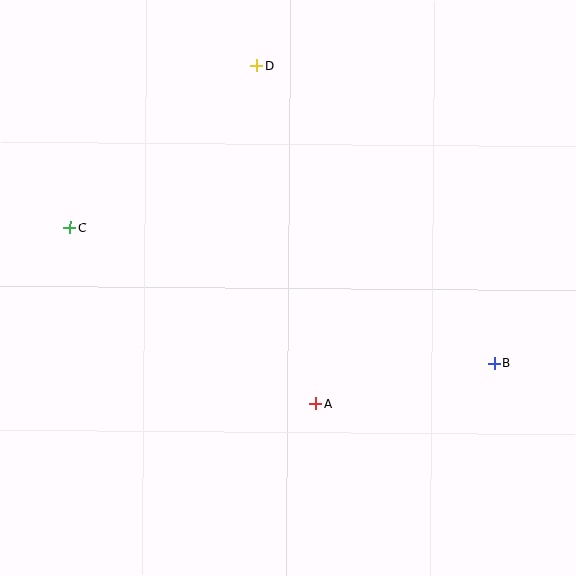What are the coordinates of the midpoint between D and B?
The midpoint between D and B is at (376, 214).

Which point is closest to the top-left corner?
Point C is closest to the top-left corner.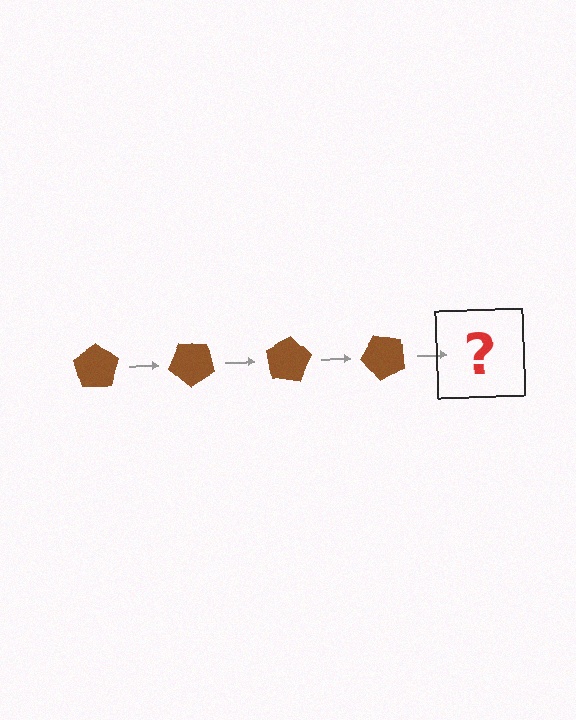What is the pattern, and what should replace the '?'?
The pattern is that the pentagon rotates 40 degrees each step. The '?' should be a brown pentagon rotated 160 degrees.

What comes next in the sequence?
The next element should be a brown pentagon rotated 160 degrees.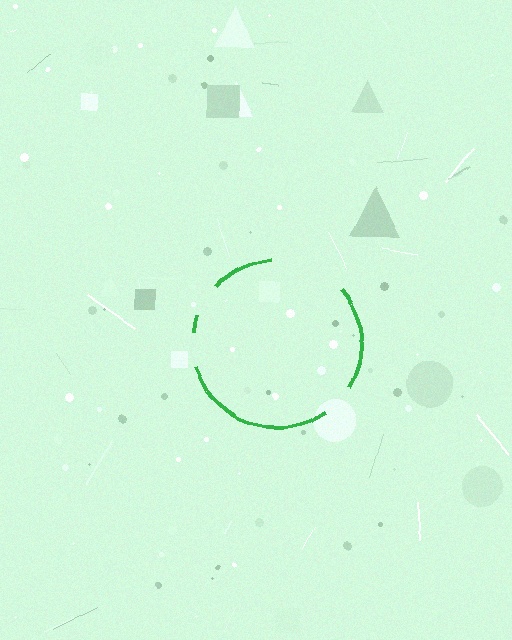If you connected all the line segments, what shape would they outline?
They would outline a circle.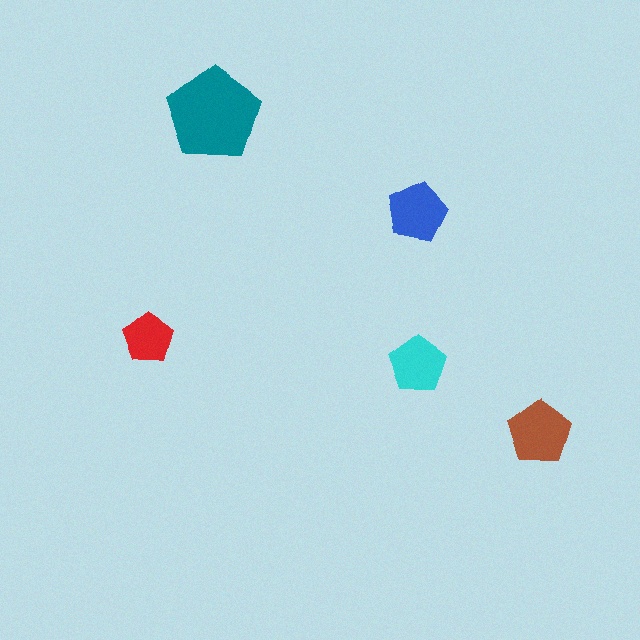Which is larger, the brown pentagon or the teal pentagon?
The teal one.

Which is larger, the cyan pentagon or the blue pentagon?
The blue one.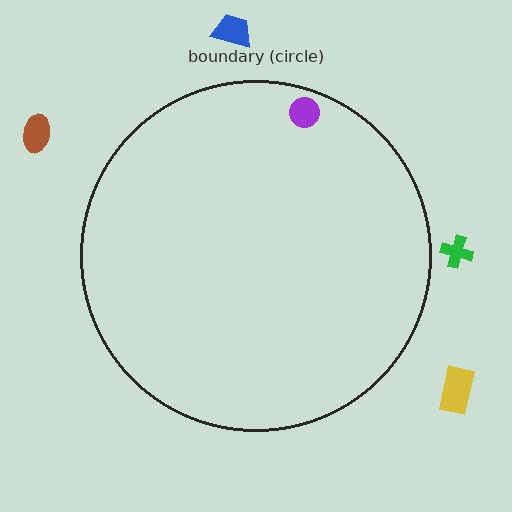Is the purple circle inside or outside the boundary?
Inside.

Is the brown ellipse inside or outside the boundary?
Outside.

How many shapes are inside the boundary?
1 inside, 4 outside.